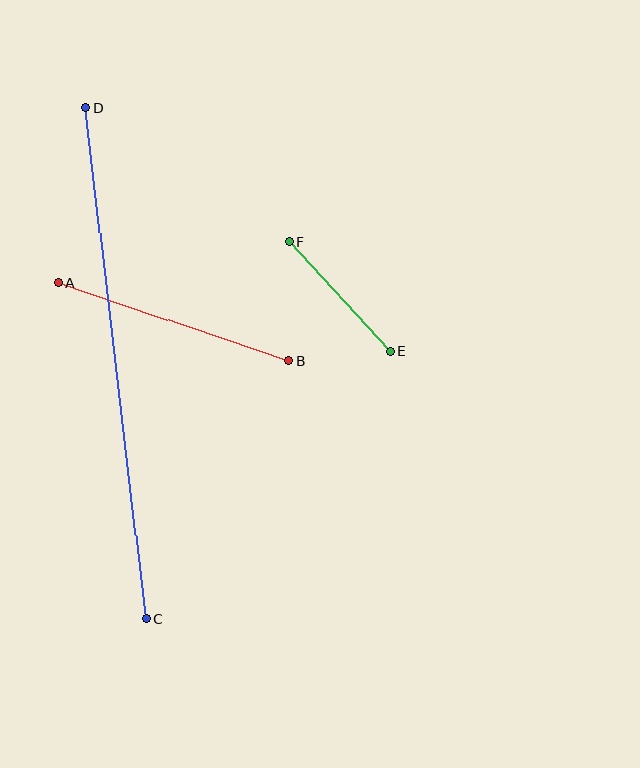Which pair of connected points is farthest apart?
Points C and D are farthest apart.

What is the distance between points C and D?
The distance is approximately 514 pixels.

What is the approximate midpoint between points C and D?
The midpoint is at approximately (116, 363) pixels.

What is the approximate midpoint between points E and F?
The midpoint is at approximately (339, 297) pixels.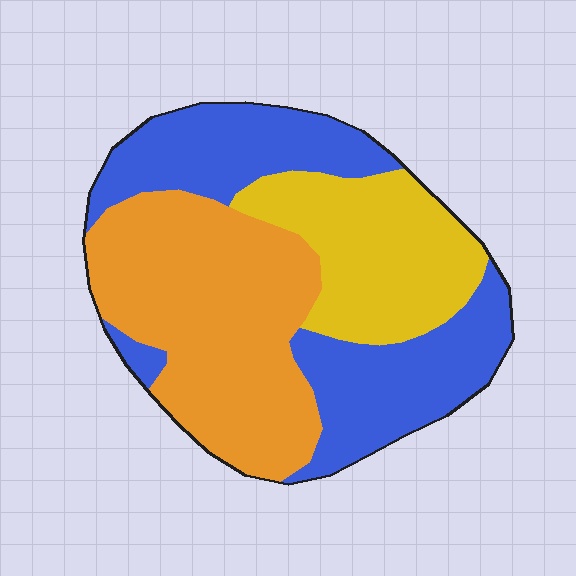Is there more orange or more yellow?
Orange.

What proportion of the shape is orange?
Orange covers around 40% of the shape.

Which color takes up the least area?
Yellow, at roughly 25%.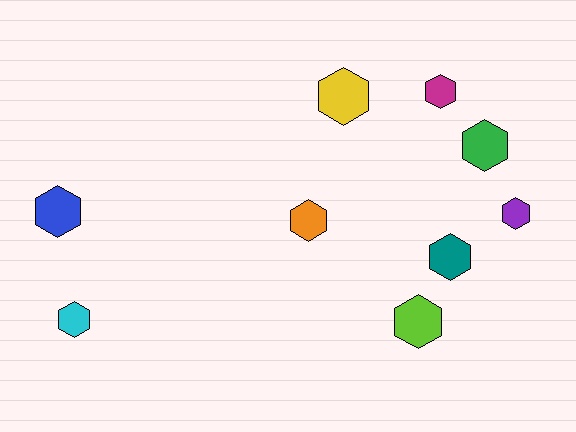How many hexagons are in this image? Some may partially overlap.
There are 9 hexagons.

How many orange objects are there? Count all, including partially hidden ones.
There is 1 orange object.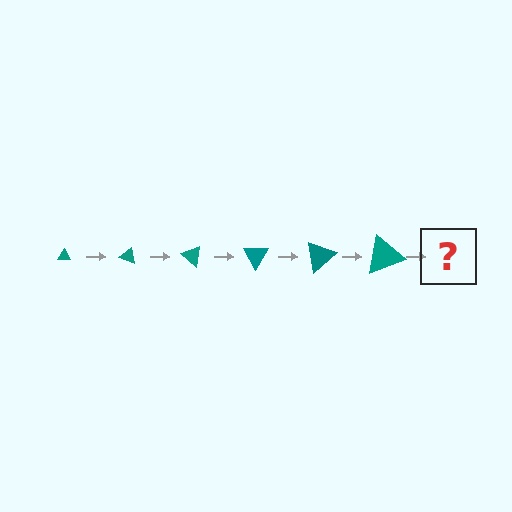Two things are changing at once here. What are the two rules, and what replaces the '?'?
The two rules are that the triangle grows larger each step and it rotates 20 degrees each step. The '?' should be a triangle, larger than the previous one and rotated 120 degrees from the start.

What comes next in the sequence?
The next element should be a triangle, larger than the previous one and rotated 120 degrees from the start.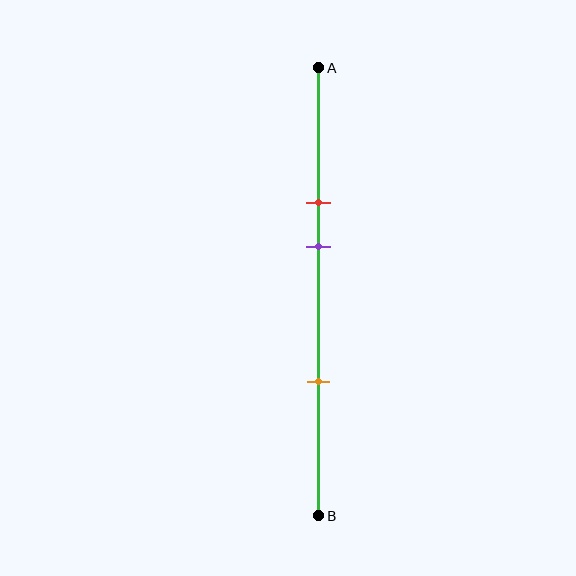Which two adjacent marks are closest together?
The red and purple marks are the closest adjacent pair.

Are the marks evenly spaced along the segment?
No, the marks are not evenly spaced.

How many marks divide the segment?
There are 3 marks dividing the segment.